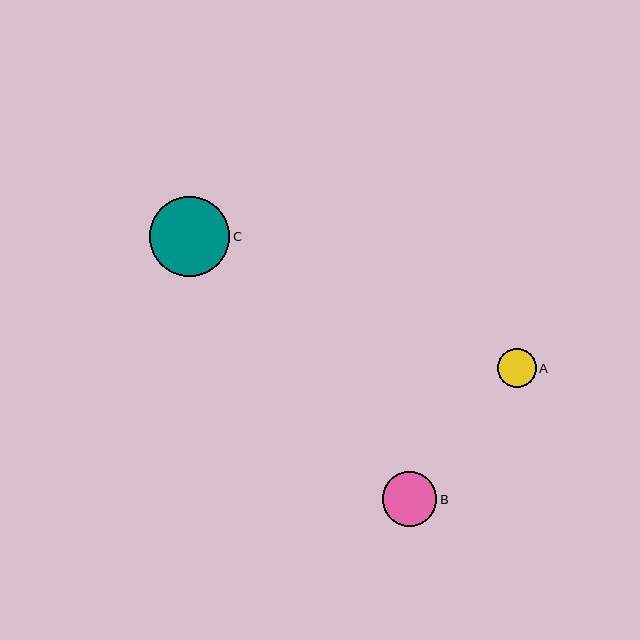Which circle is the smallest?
Circle A is the smallest with a size of approximately 39 pixels.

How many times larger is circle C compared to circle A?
Circle C is approximately 2.1 times the size of circle A.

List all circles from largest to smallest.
From largest to smallest: C, B, A.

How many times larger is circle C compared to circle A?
Circle C is approximately 2.1 times the size of circle A.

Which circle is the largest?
Circle C is the largest with a size of approximately 81 pixels.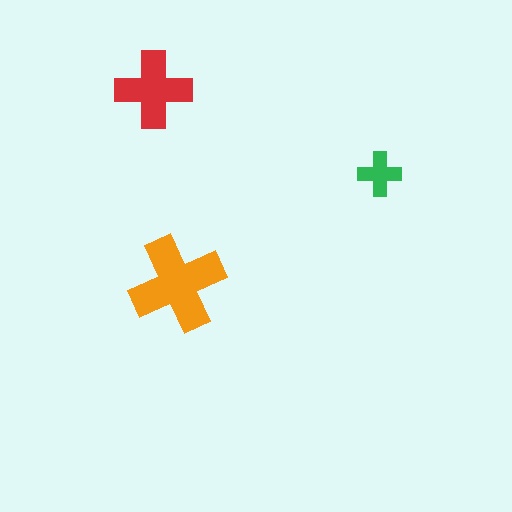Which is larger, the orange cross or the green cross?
The orange one.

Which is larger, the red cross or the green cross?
The red one.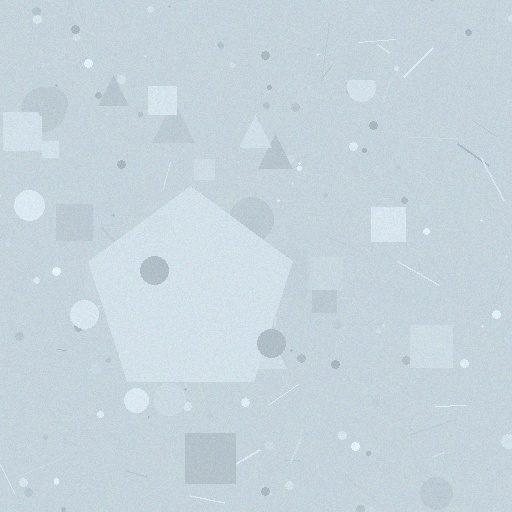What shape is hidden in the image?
A pentagon is hidden in the image.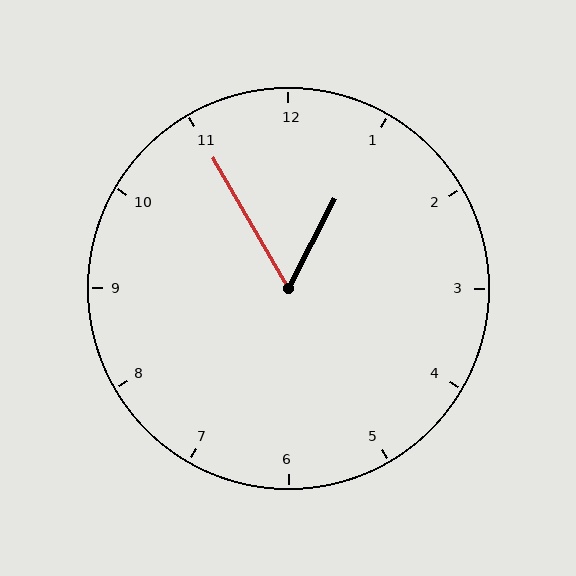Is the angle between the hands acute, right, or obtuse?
It is acute.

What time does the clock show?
12:55.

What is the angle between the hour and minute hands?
Approximately 58 degrees.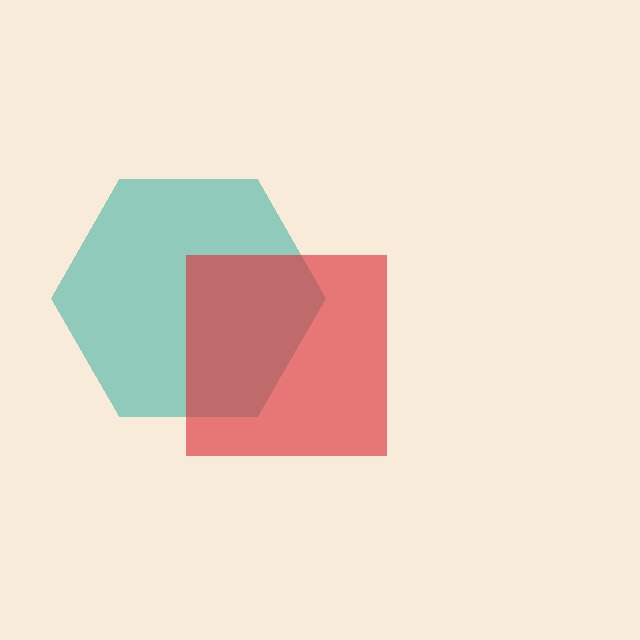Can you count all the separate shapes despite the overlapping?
Yes, there are 2 separate shapes.